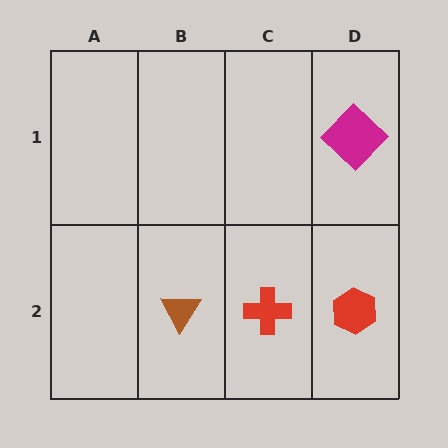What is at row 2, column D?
A red hexagon.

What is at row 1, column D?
A magenta diamond.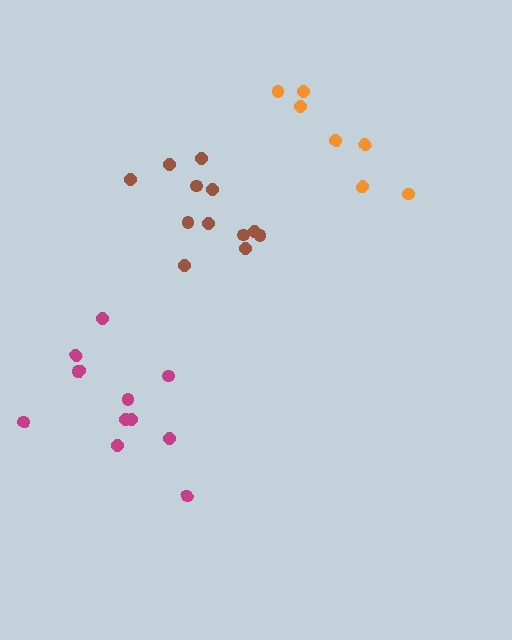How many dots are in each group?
Group 1: 12 dots, Group 2: 12 dots, Group 3: 7 dots (31 total).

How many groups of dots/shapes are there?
There are 3 groups.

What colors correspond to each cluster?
The clusters are colored: brown, magenta, orange.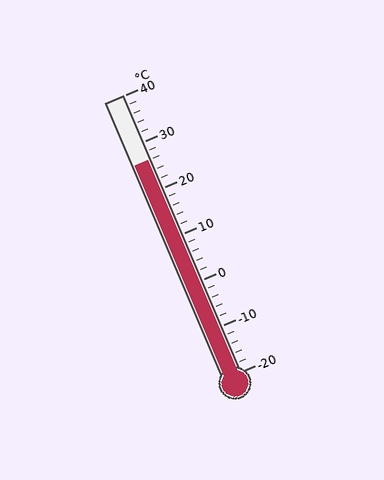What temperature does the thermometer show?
The thermometer shows approximately 26°C.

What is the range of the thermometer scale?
The thermometer scale ranges from -20°C to 40°C.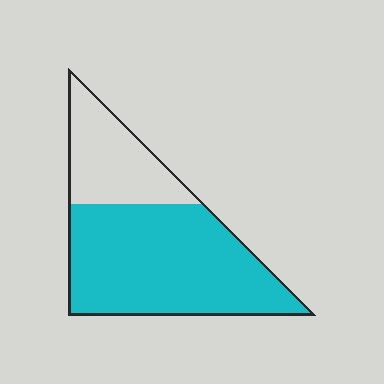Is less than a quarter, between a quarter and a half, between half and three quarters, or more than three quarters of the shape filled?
Between half and three quarters.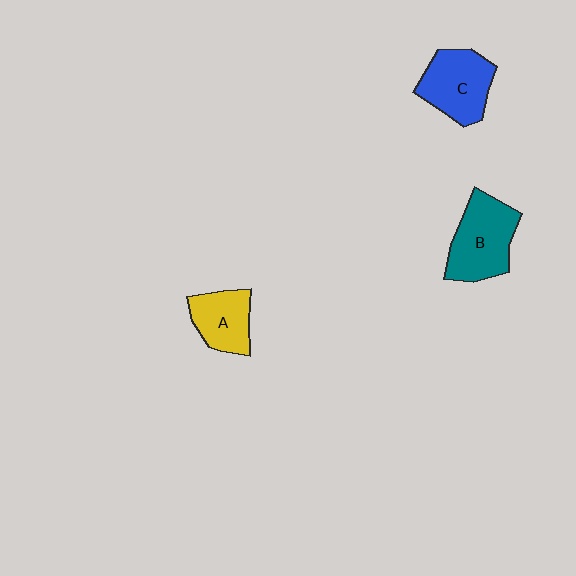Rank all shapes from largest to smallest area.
From largest to smallest: B (teal), C (blue), A (yellow).